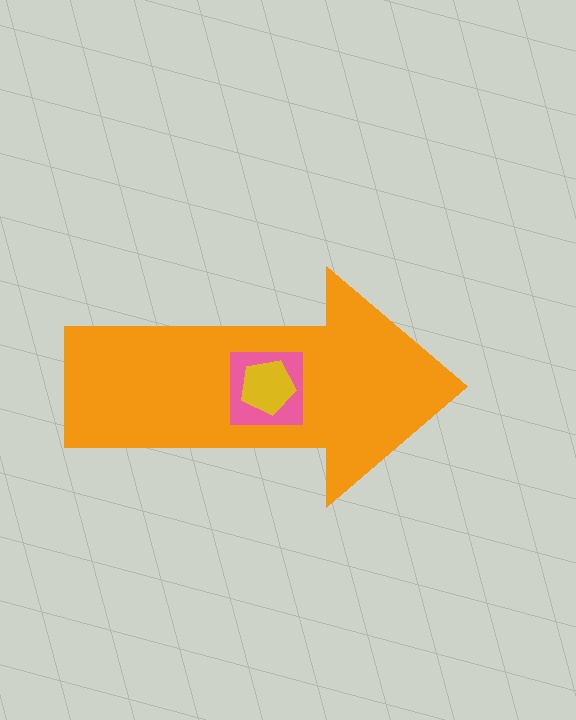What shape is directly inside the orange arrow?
The pink square.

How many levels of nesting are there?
3.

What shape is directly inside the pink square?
The yellow pentagon.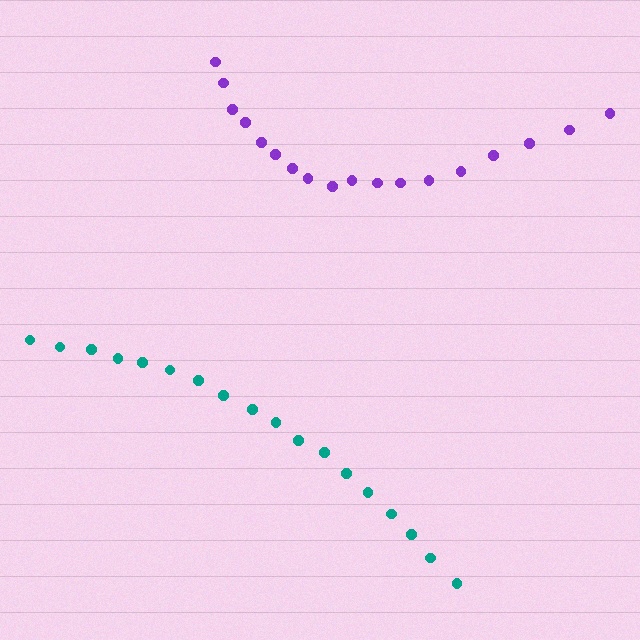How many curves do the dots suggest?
There are 2 distinct paths.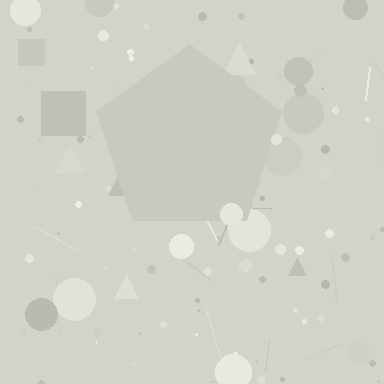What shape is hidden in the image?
A pentagon is hidden in the image.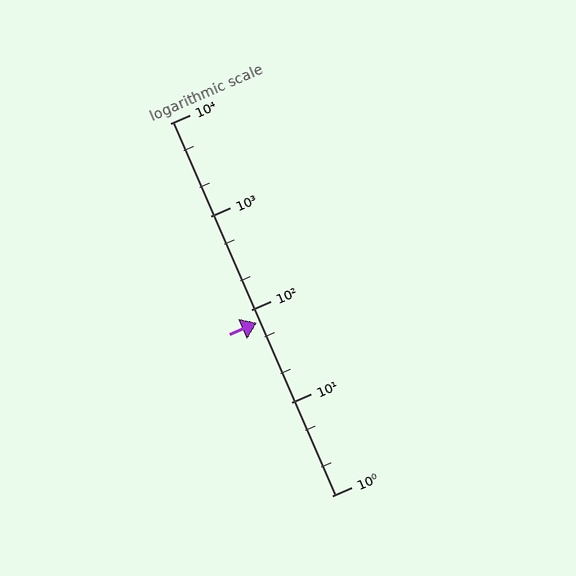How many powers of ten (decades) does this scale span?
The scale spans 4 decades, from 1 to 10000.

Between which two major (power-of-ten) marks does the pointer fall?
The pointer is between 10 and 100.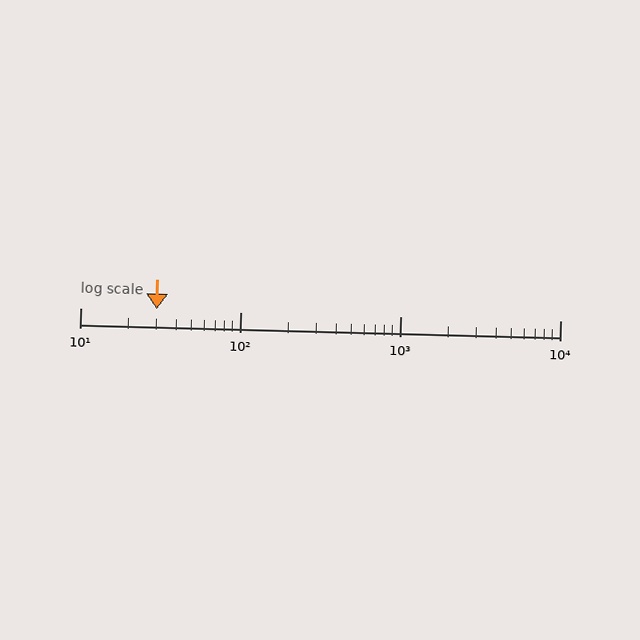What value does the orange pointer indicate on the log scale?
The pointer indicates approximately 30.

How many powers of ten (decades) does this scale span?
The scale spans 3 decades, from 10 to 10000.